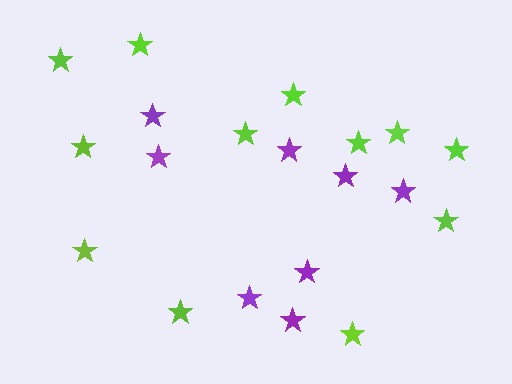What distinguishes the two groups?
There are 2 groups: one group of purple stars (8) and one group of lime stars (12).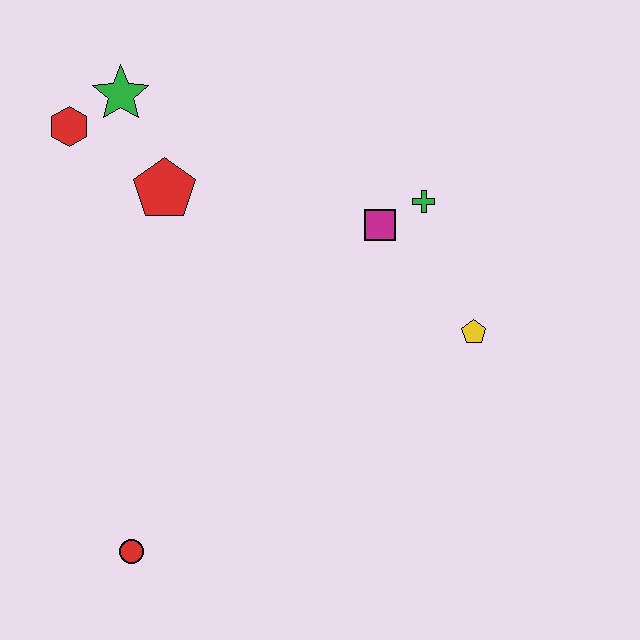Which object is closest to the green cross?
The magenta square is closest to the green cross.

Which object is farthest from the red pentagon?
The red circle is farthest from the red pentagon.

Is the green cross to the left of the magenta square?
No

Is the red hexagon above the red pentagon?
Yes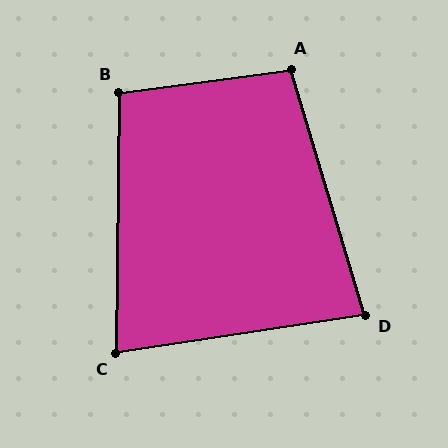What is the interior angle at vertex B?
Approximately 98 degrees (obtuse).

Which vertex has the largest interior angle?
A, at approximately 99 degrees.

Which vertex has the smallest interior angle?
C, at approximately 81 degrees.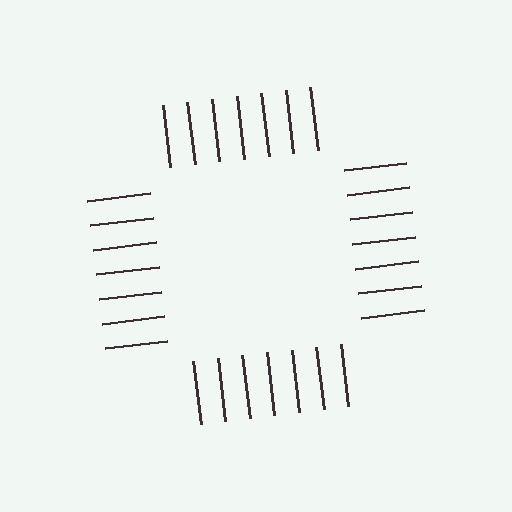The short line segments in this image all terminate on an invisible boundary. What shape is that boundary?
An illusory square — the line segments terminate on its edges but no continuous stroke is drawn.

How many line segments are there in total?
28 — 7 along each of the 4 edges.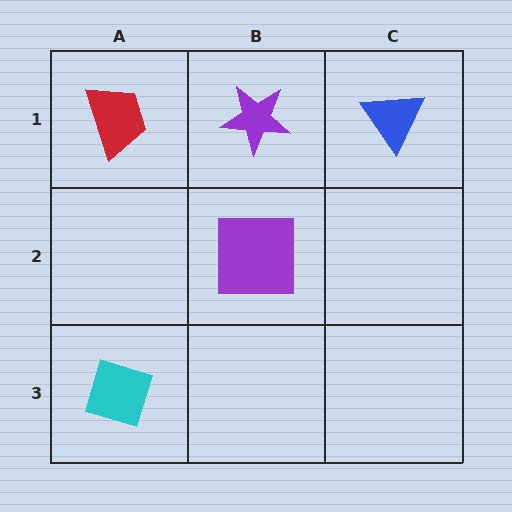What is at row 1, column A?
A red trapezoid.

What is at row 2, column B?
A purple square.